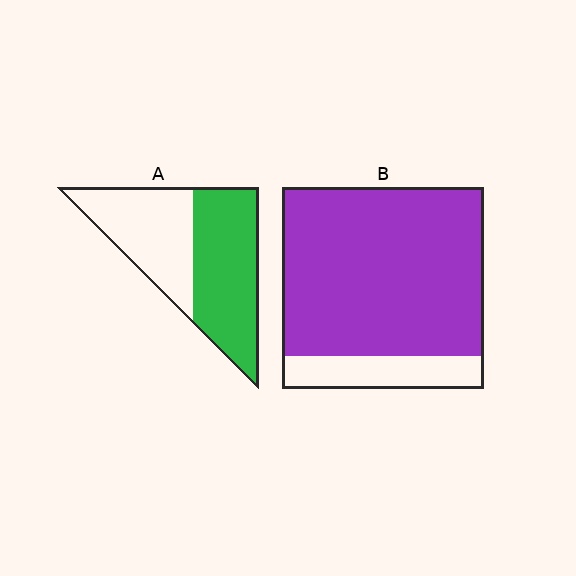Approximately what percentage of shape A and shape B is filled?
A is approximately 55% and B is approximately 85%.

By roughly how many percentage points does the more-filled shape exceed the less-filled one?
By roughly 30 percentage points (B over A).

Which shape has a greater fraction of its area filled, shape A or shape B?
Shape B.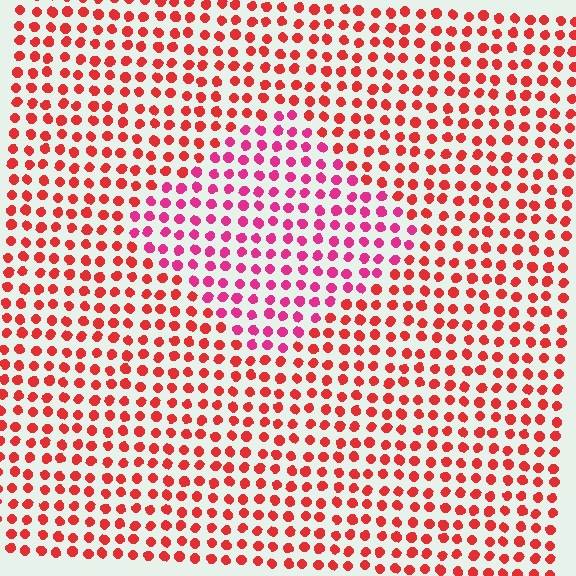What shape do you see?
I see a diamond.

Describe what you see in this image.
The image is filled with small red elements in a uniform arrangement. A diamond-shaped region is visible where the elements are tinted to a slightly different hue, forming a subtle color boundary.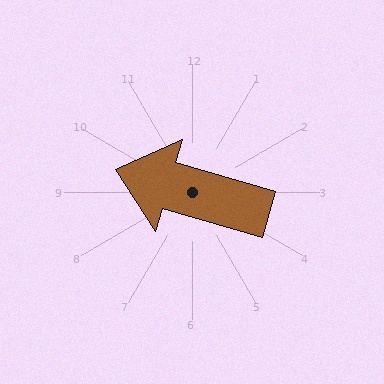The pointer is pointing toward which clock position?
Roughly 10 o'clock.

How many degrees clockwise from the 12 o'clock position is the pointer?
Approximately 286 degrees.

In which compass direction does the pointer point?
West.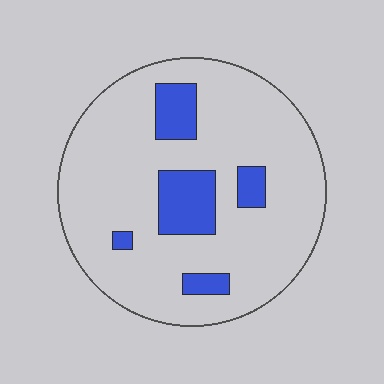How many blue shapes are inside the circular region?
5.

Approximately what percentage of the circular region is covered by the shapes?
Approximately 15%.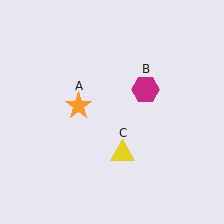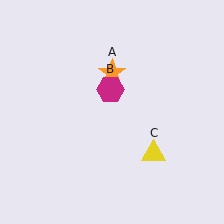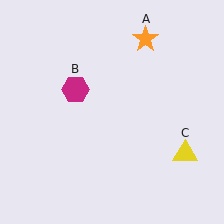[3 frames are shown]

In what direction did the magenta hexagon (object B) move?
The magenta hexagon (object B) moved left.